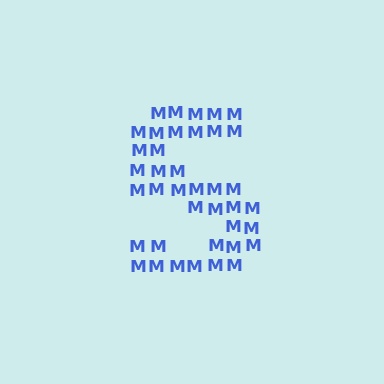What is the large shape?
The large shape is the letter S.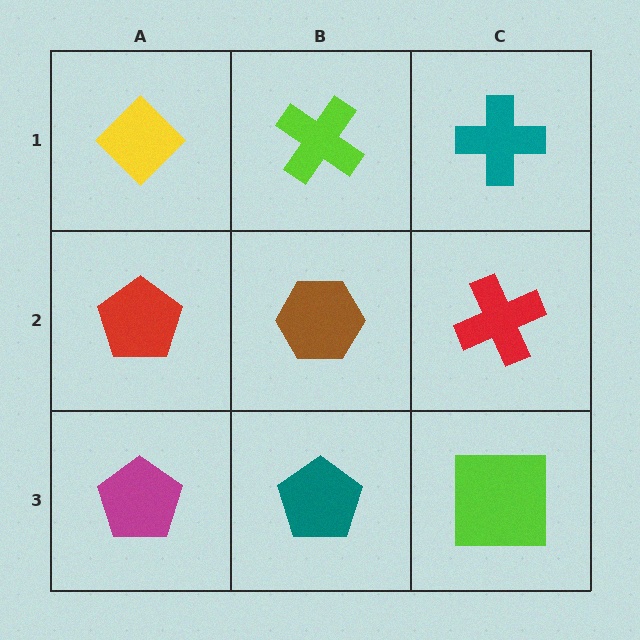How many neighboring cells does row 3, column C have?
2.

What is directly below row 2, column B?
A teal pentagon.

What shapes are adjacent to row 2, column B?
A lime cross (row 1, column B), a teal pentagon (row 3, column B), a red pentagon (row 2, column A), a red cross (row 2, column C).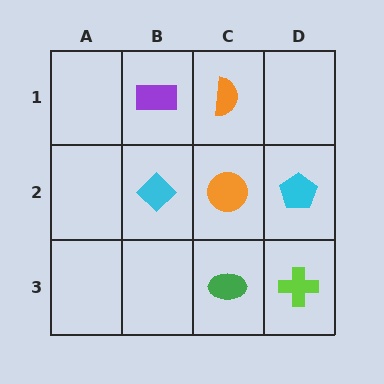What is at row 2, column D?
A cyan pentagon.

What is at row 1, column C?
An orange semicircle.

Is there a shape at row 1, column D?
No, that cell is empty.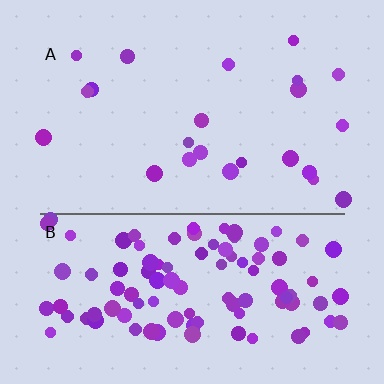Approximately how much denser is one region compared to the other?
Approximately 4.5× — region B over region A.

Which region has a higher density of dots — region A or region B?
B (the bottom).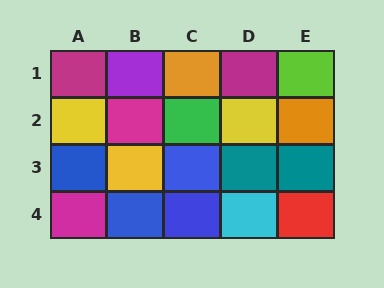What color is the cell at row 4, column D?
Cyan.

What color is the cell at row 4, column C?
Blue.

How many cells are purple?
1 cell is purple.